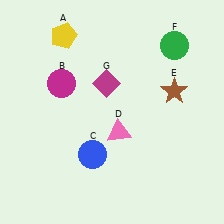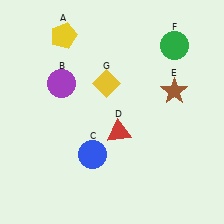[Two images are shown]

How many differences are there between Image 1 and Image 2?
There are 3 differences between the two images.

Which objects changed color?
B changed from magenta to purple. D changed from pink to red. G changed from magenta to yellow.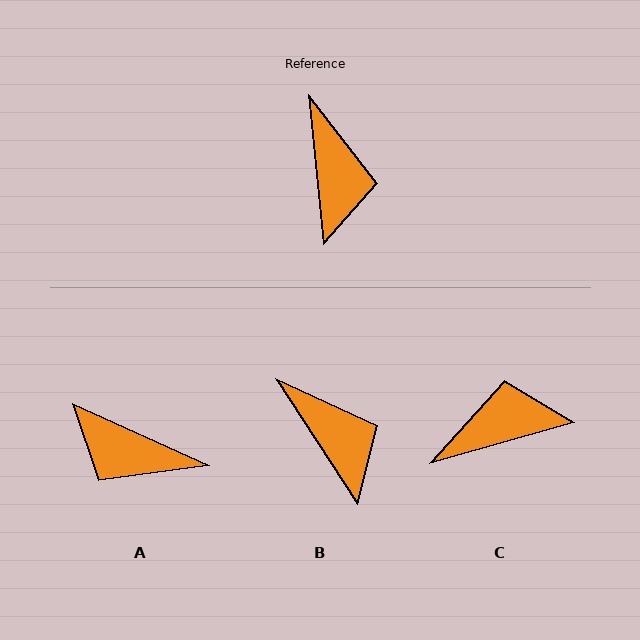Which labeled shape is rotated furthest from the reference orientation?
A, about 120 degrees away.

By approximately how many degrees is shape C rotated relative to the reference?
Approximately 100 degrees counter-clockwise.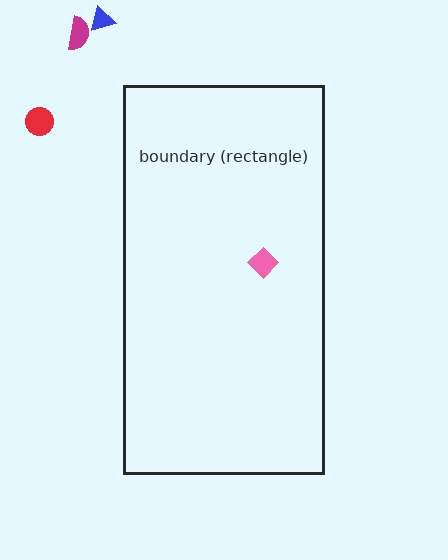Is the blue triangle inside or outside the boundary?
Outside.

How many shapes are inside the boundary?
1 inside, 3 outside.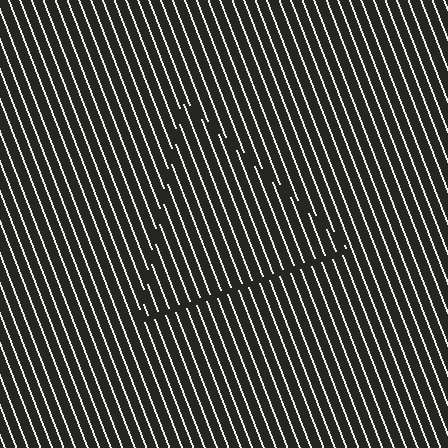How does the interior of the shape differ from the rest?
The interior of the shape contains the same grating, shifted by half a period — the contour is defined by the phase discontinuity where line-ends from the inner and outer gratings abut.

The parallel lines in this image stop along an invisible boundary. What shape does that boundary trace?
An illusory triangle. The interior of the shape contains the same grating, shifted by half a period — the contour is defined by the phase discontinuity where line-ends from the inner and outer gratings abut.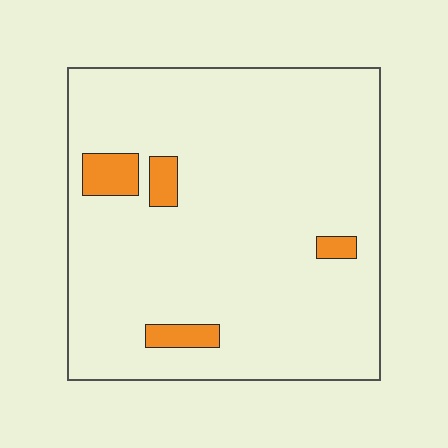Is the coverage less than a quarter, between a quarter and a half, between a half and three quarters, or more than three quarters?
Less than a quarter.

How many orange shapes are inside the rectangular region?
4.